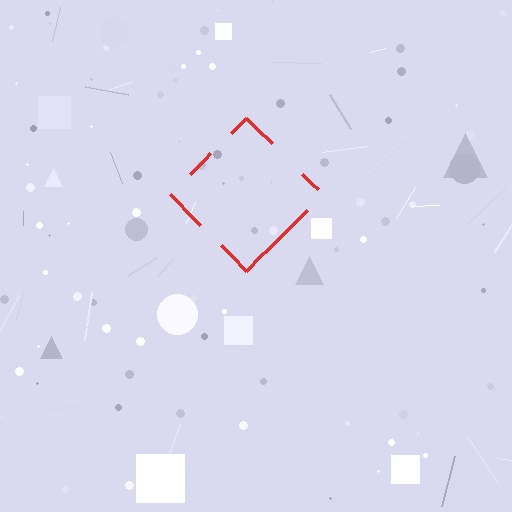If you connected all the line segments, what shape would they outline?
They would outline a diamond.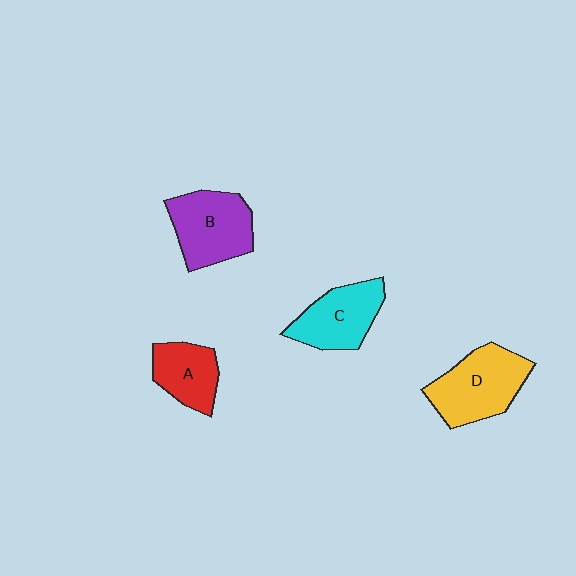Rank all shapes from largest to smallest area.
From largest to smallest: D (yellow), B (purple), C (cyan), A (red).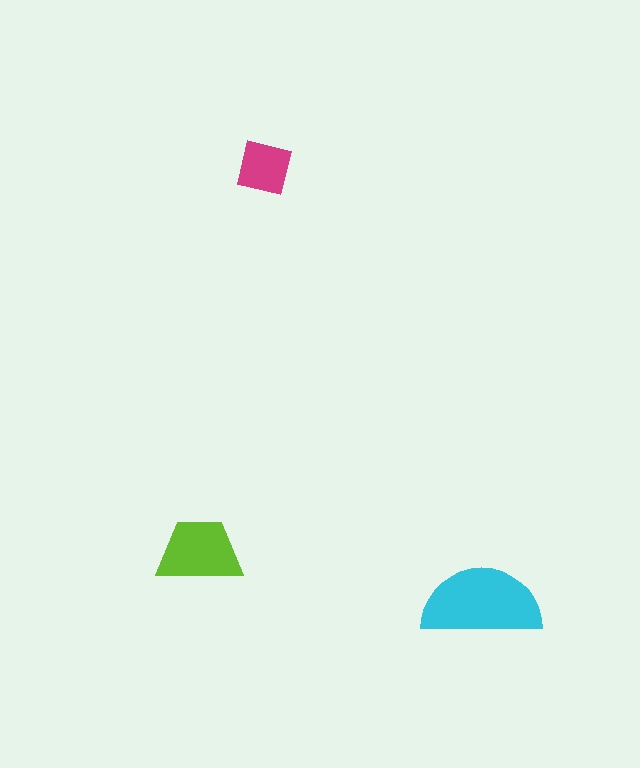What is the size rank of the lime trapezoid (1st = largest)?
2nd.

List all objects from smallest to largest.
The magenta square, the lime trapezoid, the cyan semicircle.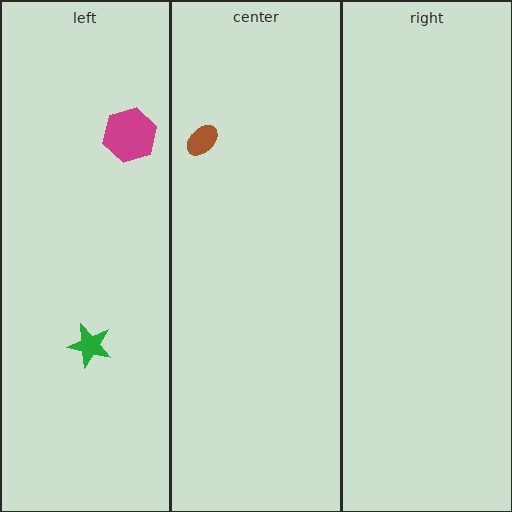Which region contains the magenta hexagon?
The left region.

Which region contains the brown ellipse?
The center region.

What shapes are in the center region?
The brown ellipse.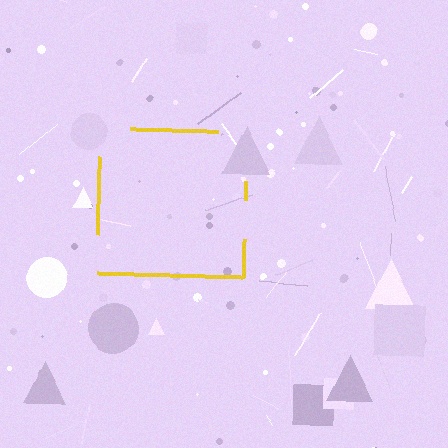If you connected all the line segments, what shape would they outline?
They would outline a square.